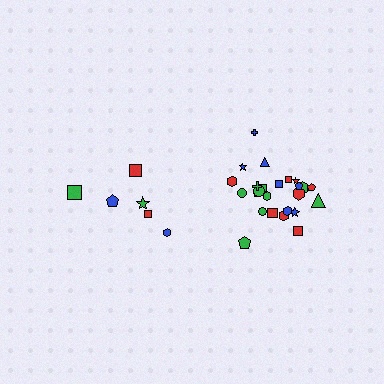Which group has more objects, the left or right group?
The right group.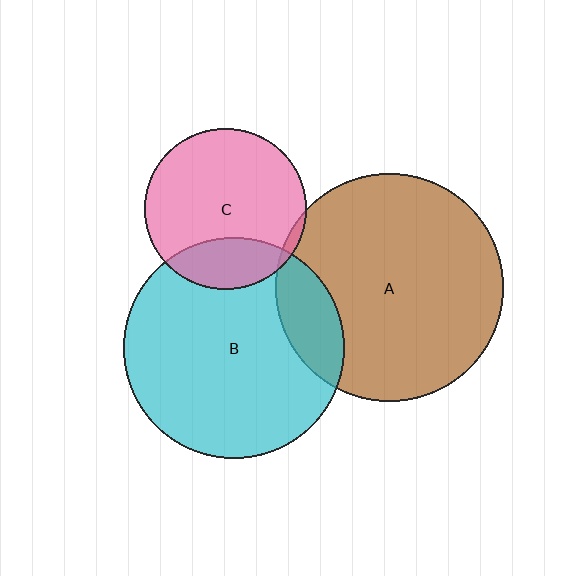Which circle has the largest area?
Circle A (brown).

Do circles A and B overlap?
Yes.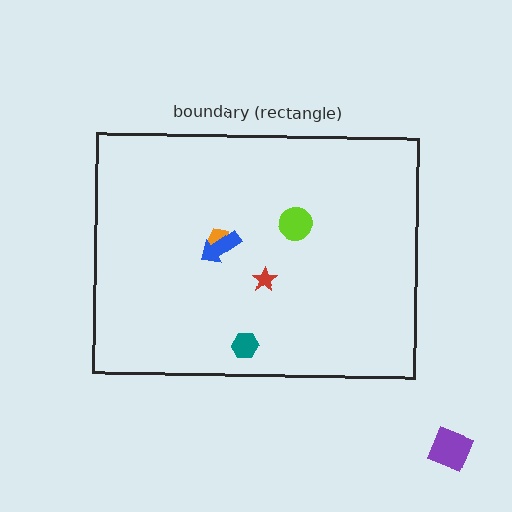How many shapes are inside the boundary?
5 inside, 1 outside.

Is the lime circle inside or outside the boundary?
Inside.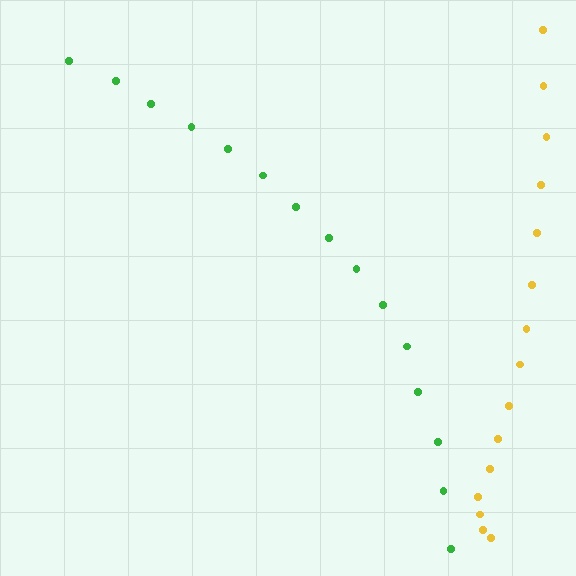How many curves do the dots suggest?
There are 2 distinct paths.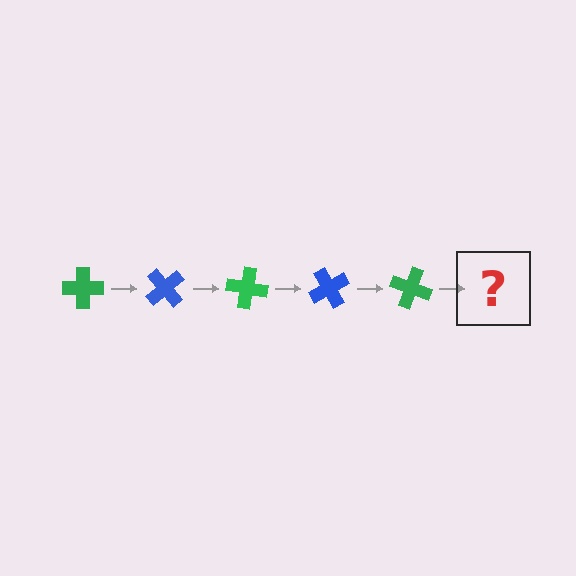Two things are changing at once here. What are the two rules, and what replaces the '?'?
The two rules are that it rotates 50 degrees each step and the color cycles through green and blue. The '?' should be a blue cross, rotated 250 degrees from the start.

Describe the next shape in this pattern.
It should be a blue cross, rotated 250 degrees from the start.